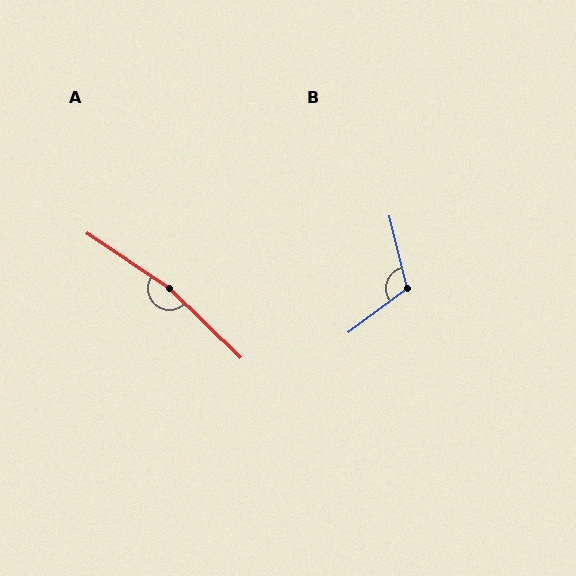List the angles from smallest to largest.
B (113°), A (170°).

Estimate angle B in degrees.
Approximately 113 degrees.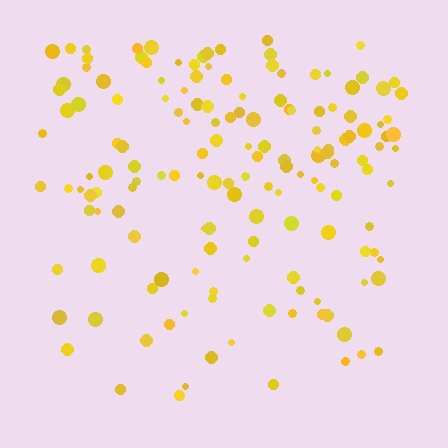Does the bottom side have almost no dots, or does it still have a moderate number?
Still a moderate number, just noticeably fewer than the top.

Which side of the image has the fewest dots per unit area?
The bottom.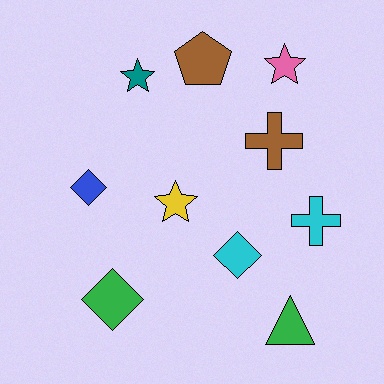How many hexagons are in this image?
There are no hexagons.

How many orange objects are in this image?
There are no orange objects.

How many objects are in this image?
There are 10 objects.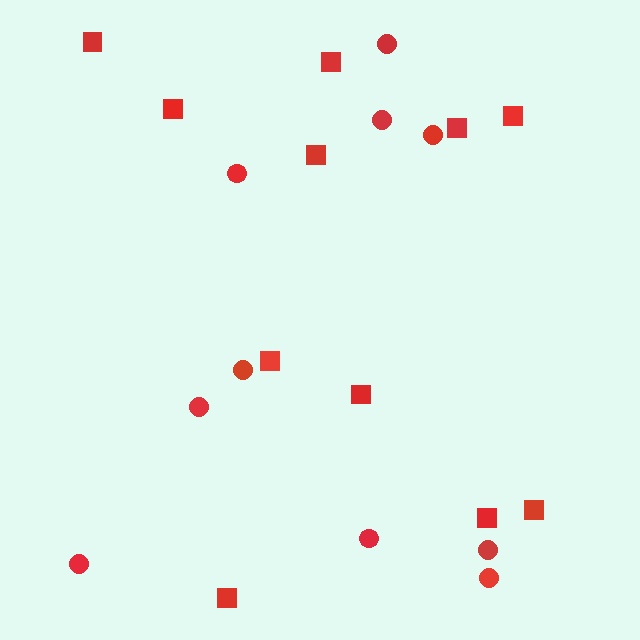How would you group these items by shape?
There are 2 groups: one group of circles (10) and one group of squares (11).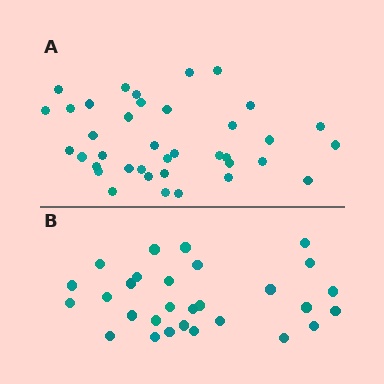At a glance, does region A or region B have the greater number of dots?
Region A (the top region) has more dots.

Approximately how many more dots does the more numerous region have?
Region A has roughly 8 or so more dots than region B.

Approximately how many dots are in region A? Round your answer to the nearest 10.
About 40 dots. (The exact count is 38, which rounds to 40.)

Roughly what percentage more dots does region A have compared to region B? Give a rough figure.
About 30% more.